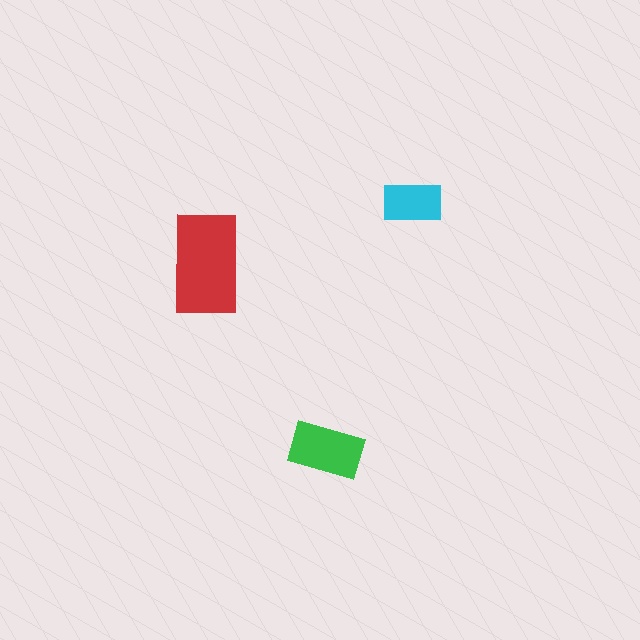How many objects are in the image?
There are 3 objects in the image.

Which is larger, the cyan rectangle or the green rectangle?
The green one.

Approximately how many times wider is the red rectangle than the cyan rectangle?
About 1.5 times wider.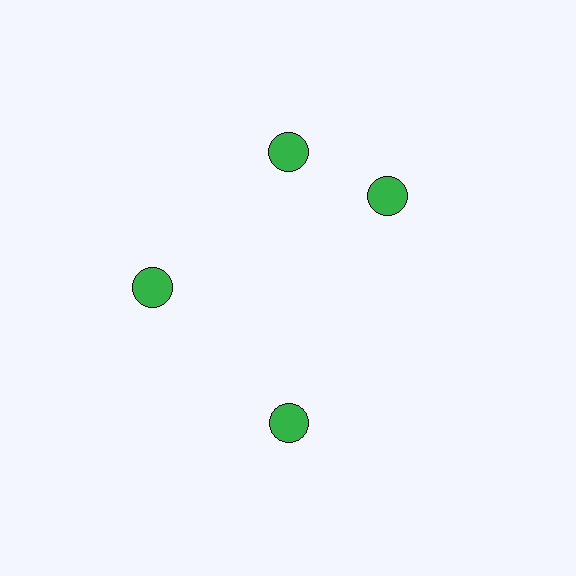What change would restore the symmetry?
The symmetry would be restored by rotating it back into even spacing with its neighbors so that all 4 circles sit at equal angles and equal distance from the center.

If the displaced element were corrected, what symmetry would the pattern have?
It would have 4-fold rotational symmetry — the pattern would map onto itself every 90 degrees.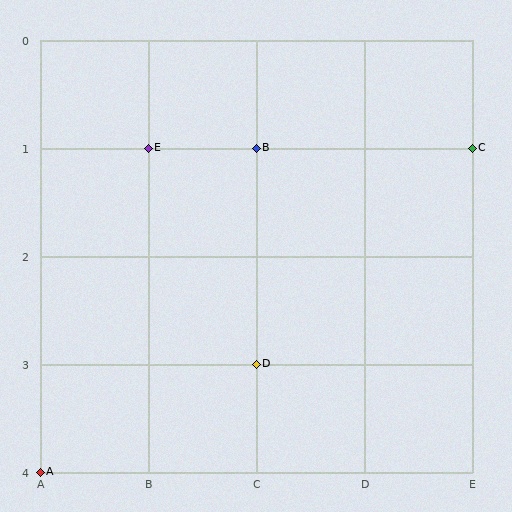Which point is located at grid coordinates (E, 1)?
Point C is at (E, 1).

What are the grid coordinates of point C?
Point C is at grid coordinates (E, 1).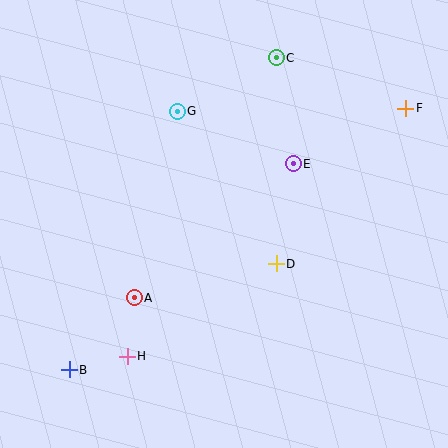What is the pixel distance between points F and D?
The distance between F and D is 202 pixels.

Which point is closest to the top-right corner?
Point F is closest to the top-right corner.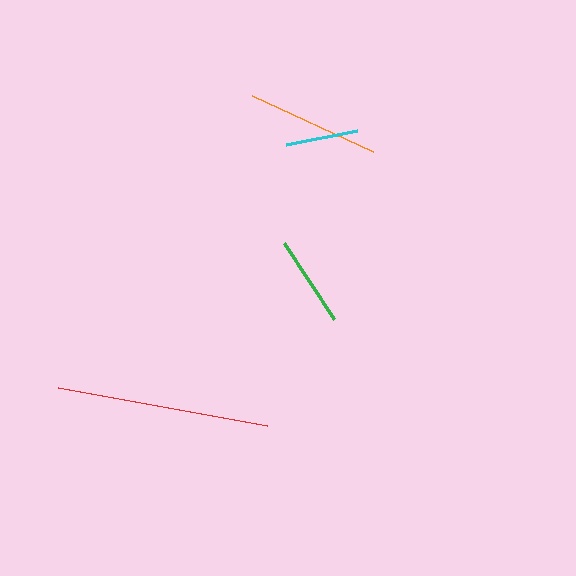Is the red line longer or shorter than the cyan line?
The red line is longer than the cyan line.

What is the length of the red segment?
The red segment is approximately 213 pixels long.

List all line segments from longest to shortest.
From longest to shortest: red, orange, green, cyan.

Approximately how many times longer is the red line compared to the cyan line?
The red line is approximately 2.9 times the length of the cyan line.